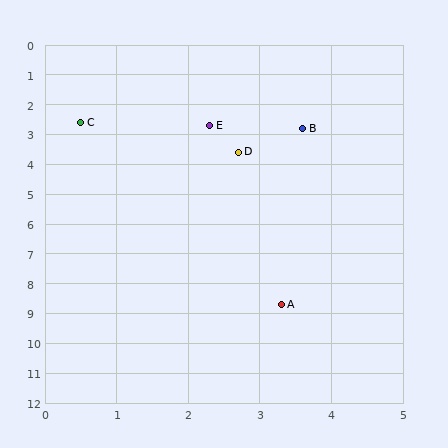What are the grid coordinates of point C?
Point C is at approximately (0.5, 2.6).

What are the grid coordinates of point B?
Point B is at approximately (3.6, 2.8).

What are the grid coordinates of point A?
Point A is at approximately (3.3, 8.7).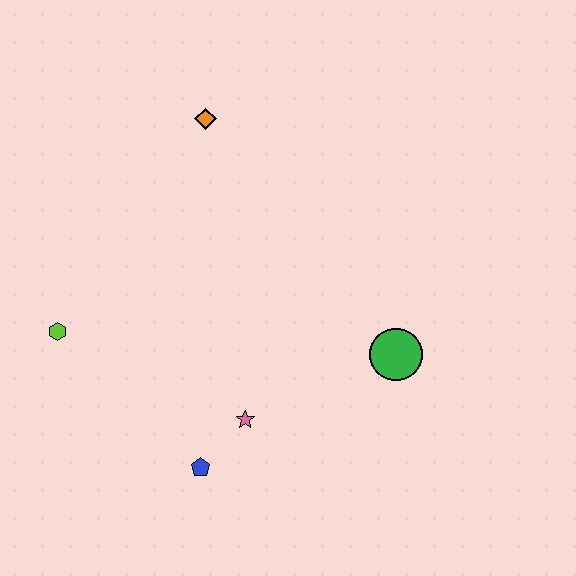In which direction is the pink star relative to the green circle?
The pink star is to the left of the green circle.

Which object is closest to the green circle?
The pink star is closest to the green circle.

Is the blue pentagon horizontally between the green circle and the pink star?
No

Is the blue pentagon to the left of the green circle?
Yes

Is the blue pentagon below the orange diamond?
Yes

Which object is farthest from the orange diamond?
The blue pentagon is farthest from the orange diamond.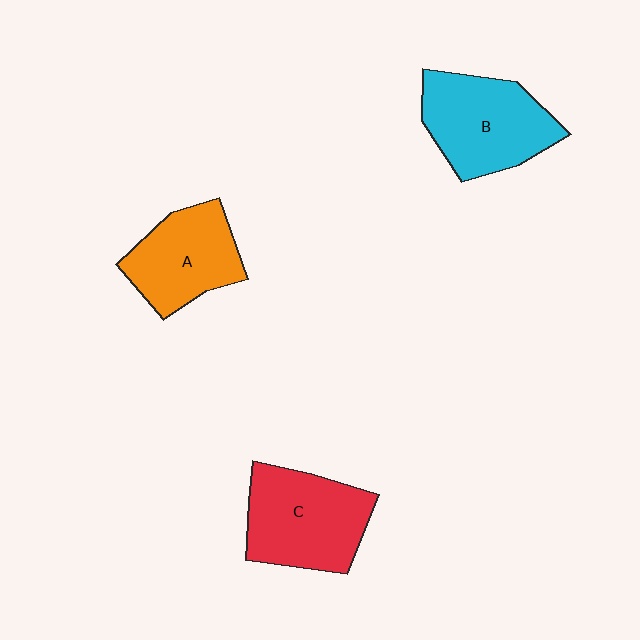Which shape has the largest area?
Shape C (red).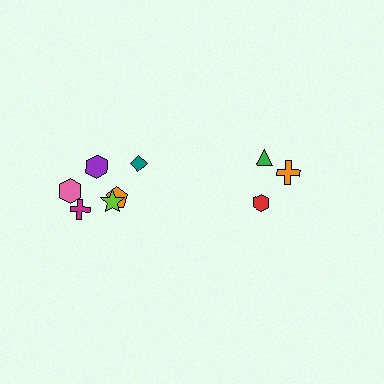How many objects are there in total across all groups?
There are 9 objects.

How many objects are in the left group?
There are 6 objects.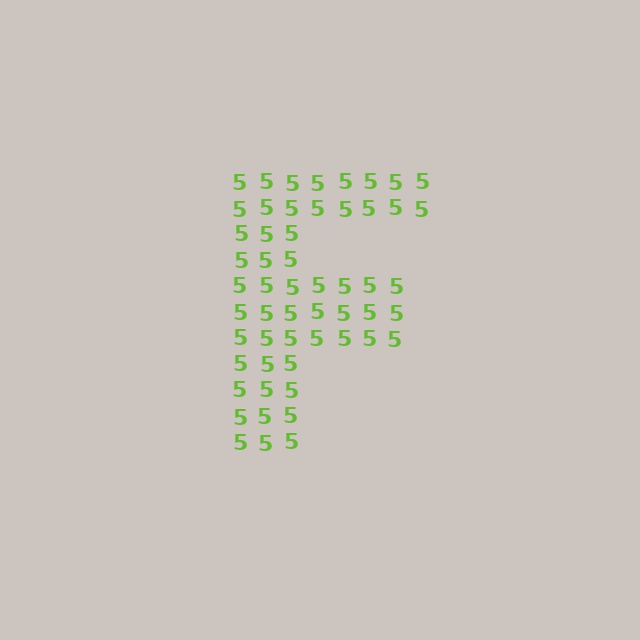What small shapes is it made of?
It is made of small digit 5's.